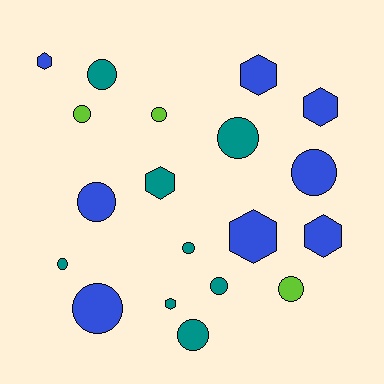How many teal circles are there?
There are 6 teal circles.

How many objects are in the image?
There are 19 objects.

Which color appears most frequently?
Teal, with 8 objects.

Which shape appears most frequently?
Circle, with 12 objects.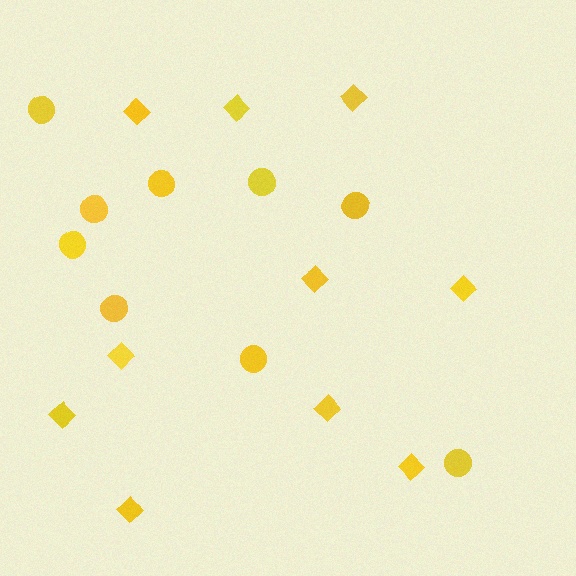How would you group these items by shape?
There are 2 groups: one group of diamonds (10) and one group of circles (9).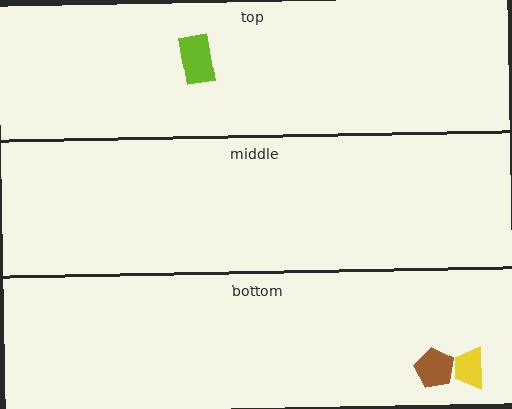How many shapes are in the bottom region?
2.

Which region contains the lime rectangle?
The top region.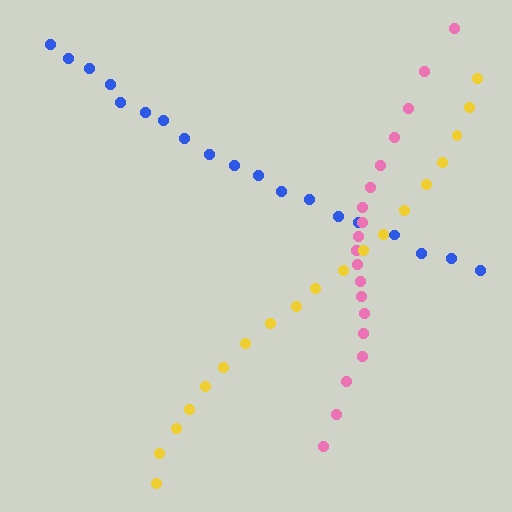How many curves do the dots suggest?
There are 3 distinct paths.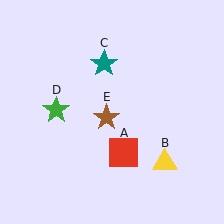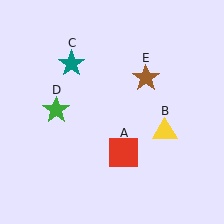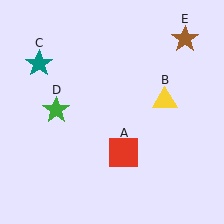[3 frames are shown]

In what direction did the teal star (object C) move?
The teal star (object C) moved left.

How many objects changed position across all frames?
3 objects changed position: yellow triangle (object B), teal star (object C), brown star (object E).